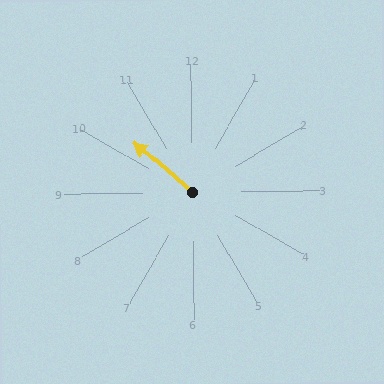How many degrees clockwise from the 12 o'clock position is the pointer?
Approximately 311 degrees.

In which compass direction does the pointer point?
Northwest.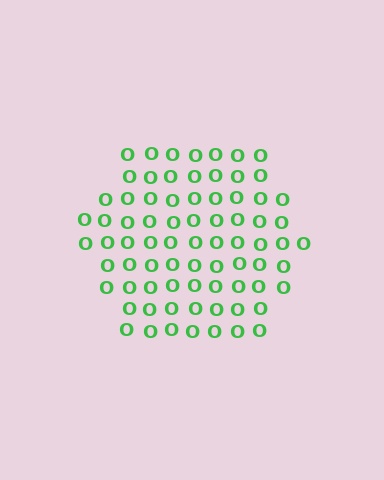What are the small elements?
The small elements are letter O's.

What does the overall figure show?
The overall figure shows a hexagon.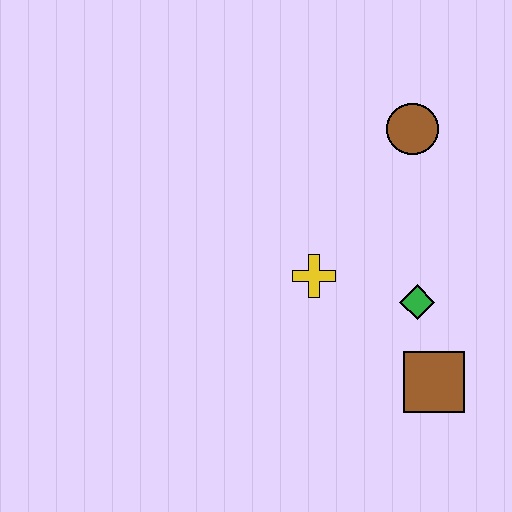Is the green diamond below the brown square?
No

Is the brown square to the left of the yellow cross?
No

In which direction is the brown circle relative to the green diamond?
The brown circle is above the green diamond.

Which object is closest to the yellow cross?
The green diamond is closest to the yellow cross.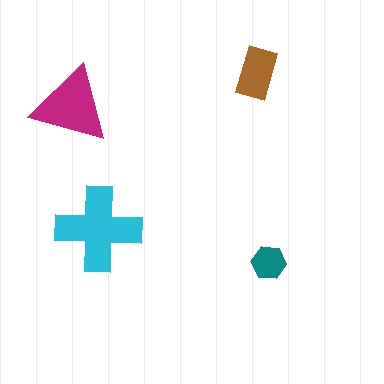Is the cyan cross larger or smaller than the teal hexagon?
Larger.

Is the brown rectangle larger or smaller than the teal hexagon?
Larger.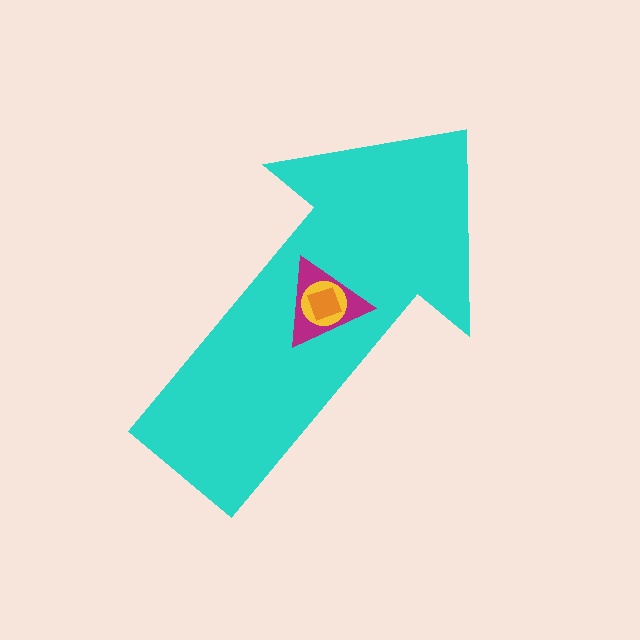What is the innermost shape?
The orange diamond.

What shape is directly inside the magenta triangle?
The yellow circle.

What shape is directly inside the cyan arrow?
The magenta triangle.